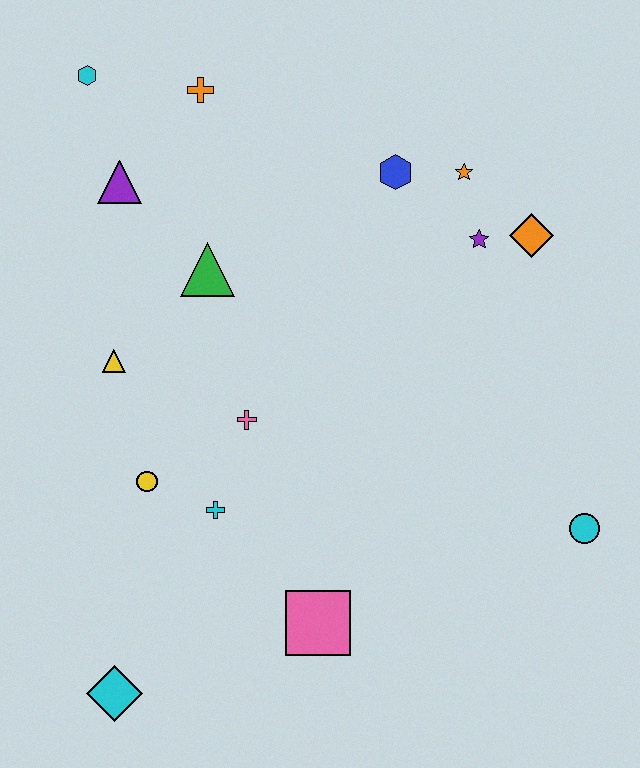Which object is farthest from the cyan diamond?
The orange star is farthest from the cyan diamond.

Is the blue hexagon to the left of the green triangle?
No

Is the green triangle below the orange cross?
Yes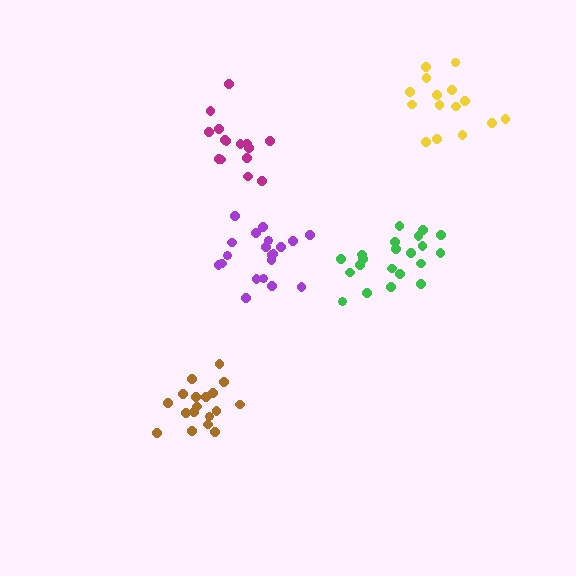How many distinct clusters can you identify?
There are 5 distinct clusters.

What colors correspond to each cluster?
The clusters are colored: yellow, purple, green, magenta, brown.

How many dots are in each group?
Group 1: 15 dots, Group 2: 20 dots, Group 3: 21 dots, Group 4: 15 dots, Group 5: 18 dots (89 total).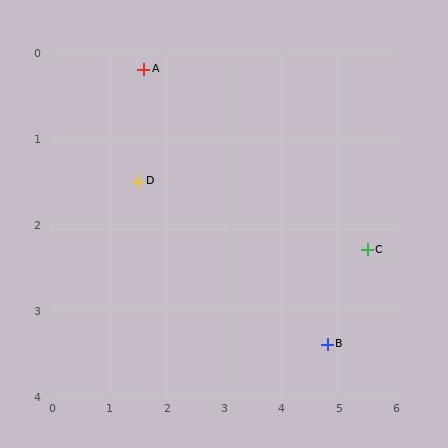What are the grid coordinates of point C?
Point C is at approximately (5.5, 2.3).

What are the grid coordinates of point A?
Point A is at approximately (1.6, 0.2).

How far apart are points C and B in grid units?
Points C and B are about 1.3 grid units apart.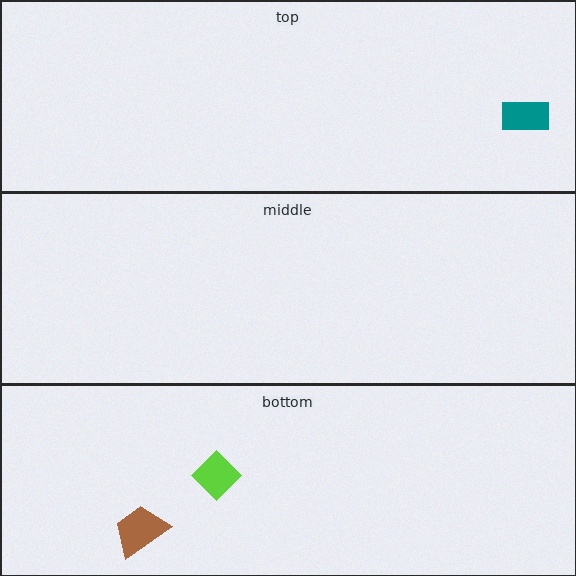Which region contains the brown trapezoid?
The bottom region.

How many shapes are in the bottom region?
2.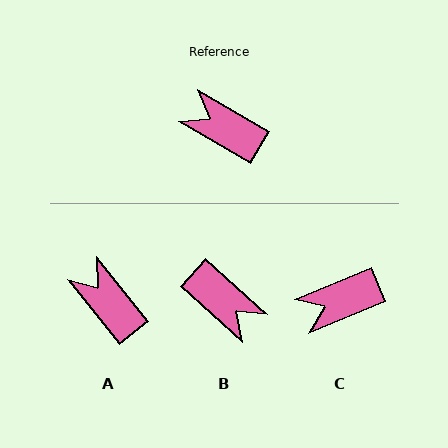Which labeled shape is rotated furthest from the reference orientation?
B, about 169 degrees away.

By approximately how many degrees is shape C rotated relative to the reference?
Approximately 53 degrees counter-clockwise.